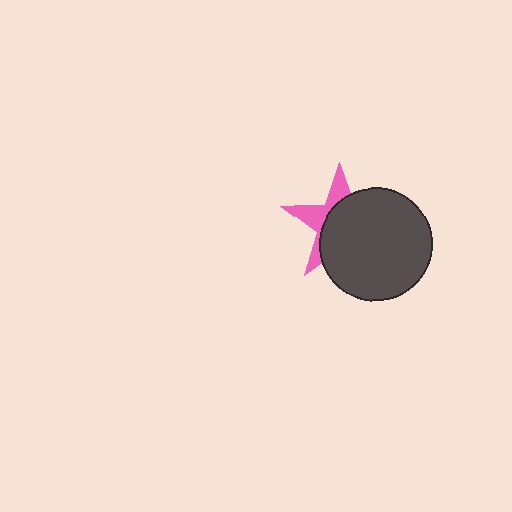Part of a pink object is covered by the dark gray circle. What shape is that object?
It is a star.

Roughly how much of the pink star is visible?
A small part of it is visible (roughly 35%).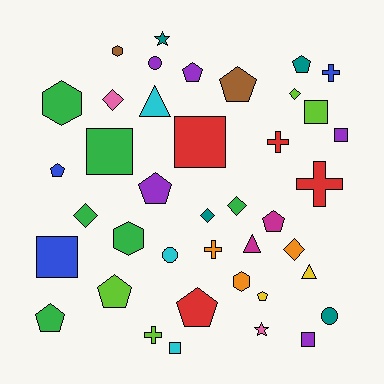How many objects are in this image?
There are 40 objects.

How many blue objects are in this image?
There are 3 blue objects.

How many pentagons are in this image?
There are 10 pentagons.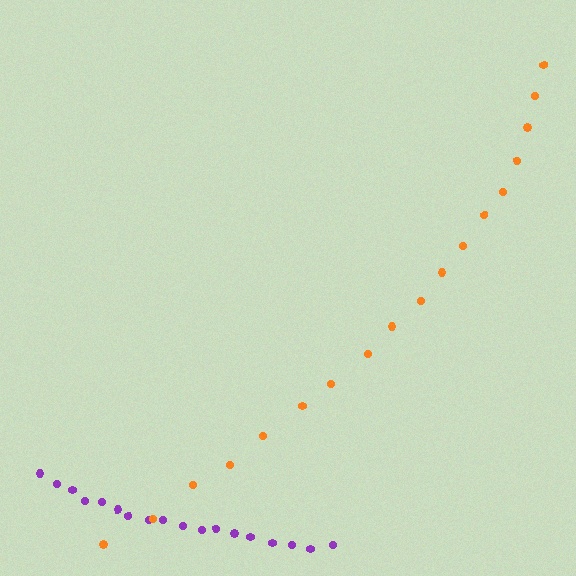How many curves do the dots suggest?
There are 2 distinct paths.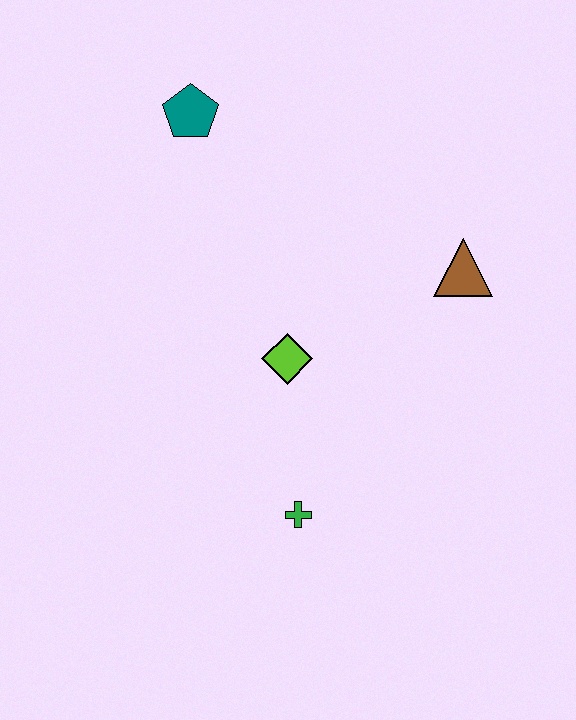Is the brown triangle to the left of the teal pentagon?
No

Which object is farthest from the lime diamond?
The teal pentagon is farthest from the lime diamond.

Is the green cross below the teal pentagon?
Yes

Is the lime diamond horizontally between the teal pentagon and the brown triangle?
Yes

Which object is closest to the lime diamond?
The green cross is closest to the lime diamond.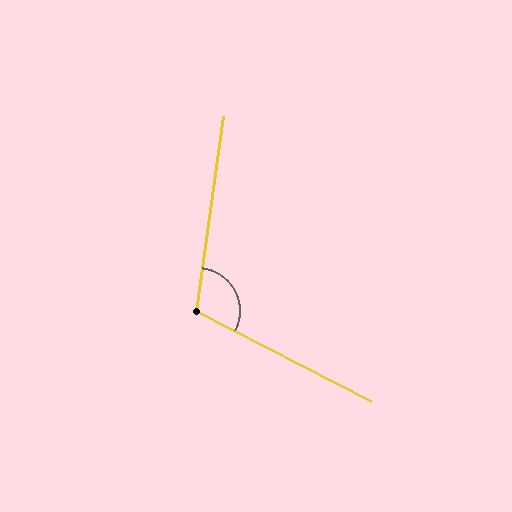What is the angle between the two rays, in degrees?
Approximately 110 degrees.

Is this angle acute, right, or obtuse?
It is obtuse.